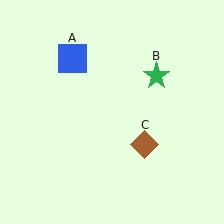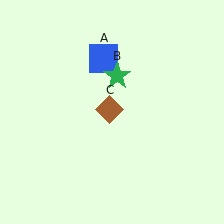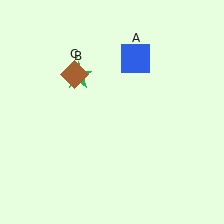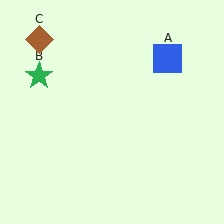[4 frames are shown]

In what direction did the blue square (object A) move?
The blue square (object A) moved right.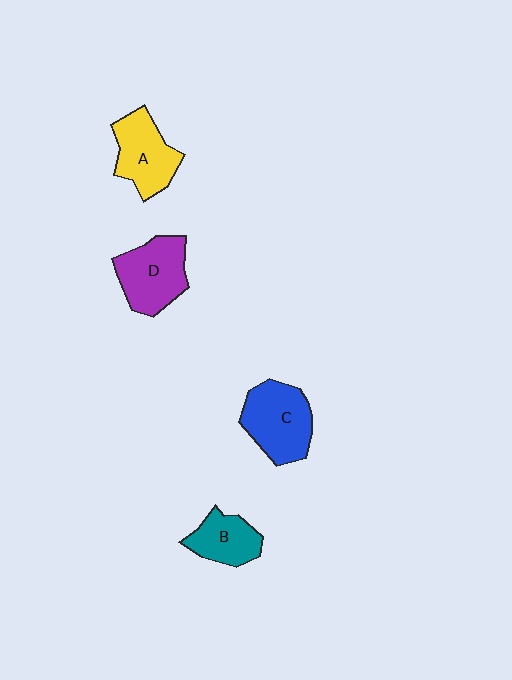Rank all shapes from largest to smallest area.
From largest to smallest: C (blue), D (purple), A (yellow), B (teal).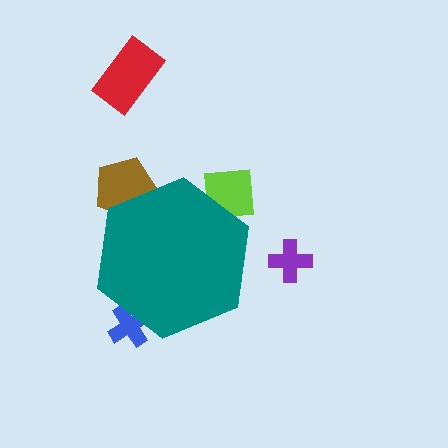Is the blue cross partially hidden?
Yes, the blue cross is partially hidden behind the teal hexagon.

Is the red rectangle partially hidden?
No, the red rectangle is fully visible.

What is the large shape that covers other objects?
A teal hexagon.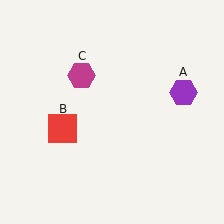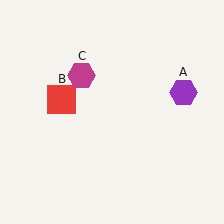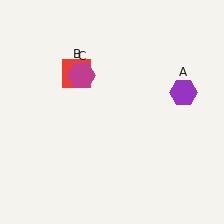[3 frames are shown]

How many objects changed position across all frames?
1 object changed position: red square (object B).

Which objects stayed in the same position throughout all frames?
Purple hexagon (object A) and magenta hexagon (object C) remained stationary.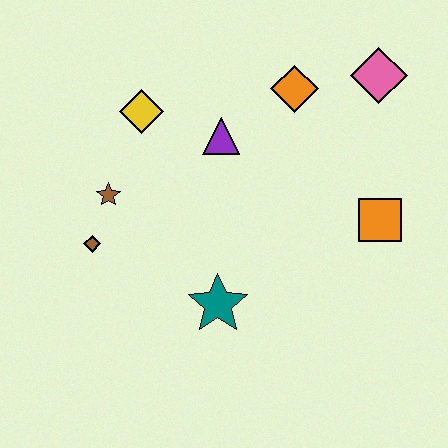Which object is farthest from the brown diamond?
The pink diamond is farthest from the brown diamond.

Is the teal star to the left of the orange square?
Yes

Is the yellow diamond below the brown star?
No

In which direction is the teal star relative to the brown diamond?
The teal star is to the right of the brown diamond.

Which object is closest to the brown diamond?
The brown star is closest to the brown diamond.